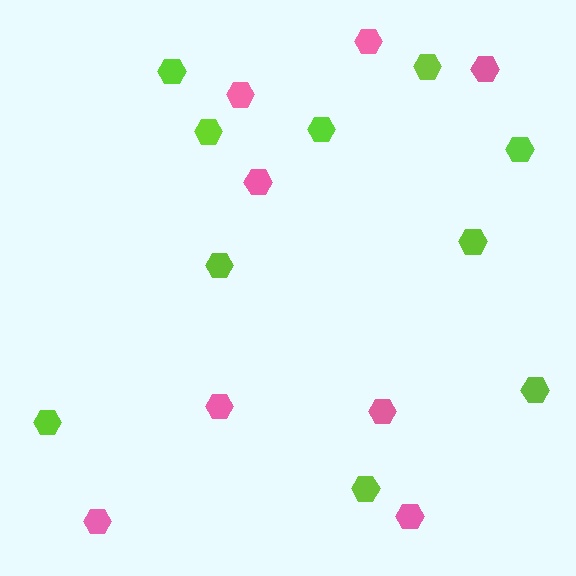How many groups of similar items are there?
There are 2 groups: one group of pink hexagons (8) and one group of lime hexagons (10).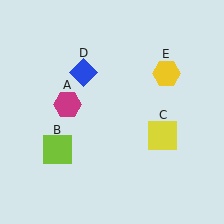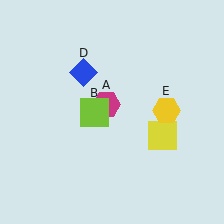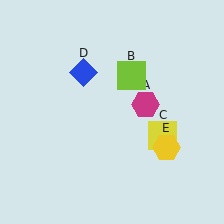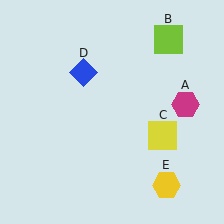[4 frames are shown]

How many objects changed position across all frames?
3 objects changed position: magenta hexagon (object A), lime square (object B), yellow hexagon (object E).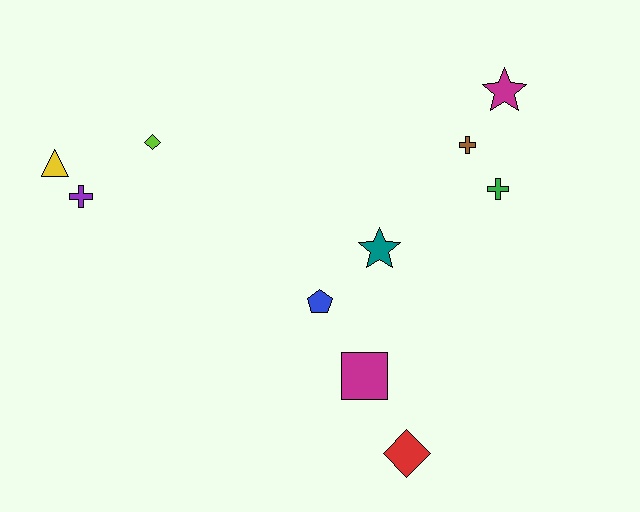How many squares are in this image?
There is 1 square.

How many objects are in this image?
There are 10 objects.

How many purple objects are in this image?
There is 1 purple object.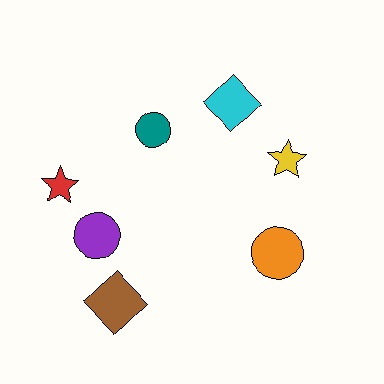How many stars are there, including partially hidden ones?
There are 2 stars.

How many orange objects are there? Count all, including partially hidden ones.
There is 1 orange object.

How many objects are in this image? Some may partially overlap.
There are 7 objects.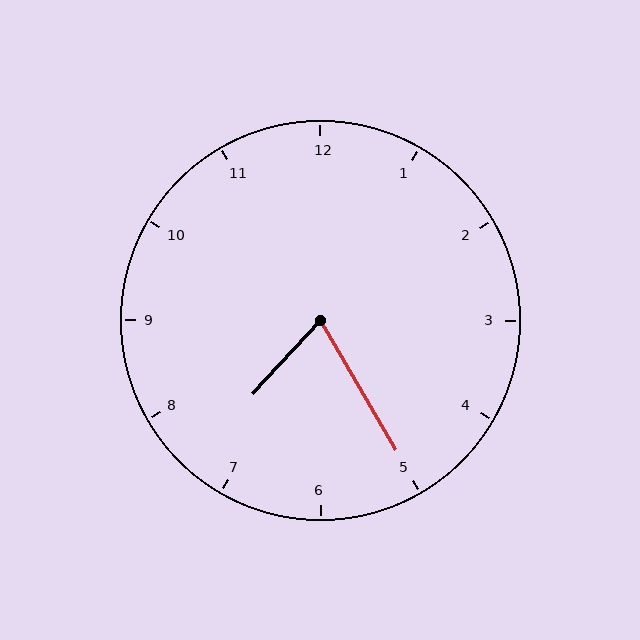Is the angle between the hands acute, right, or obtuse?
It is acute.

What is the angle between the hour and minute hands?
Approximately 72 degrees.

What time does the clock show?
7:25.